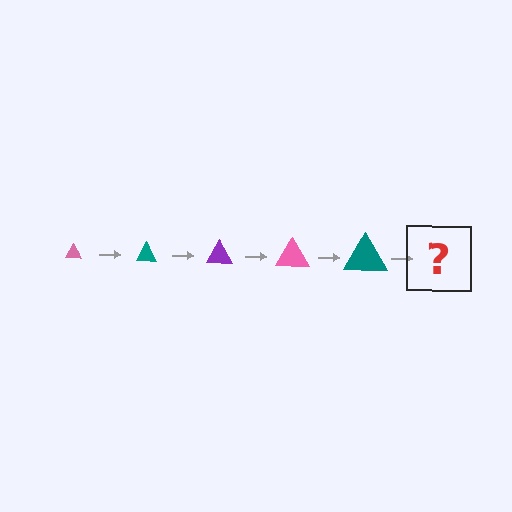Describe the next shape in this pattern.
It should be a purple triangle, larger than the previous one.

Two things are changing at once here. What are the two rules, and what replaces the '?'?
The two rules are that the triangle grows larger each step and the color cycles through pink, teal, and purple. The '?' should be a purple triangle, larger than the previous one.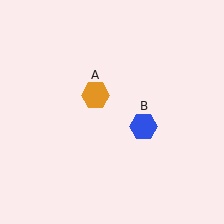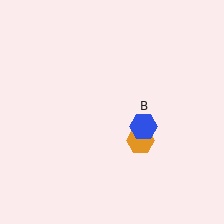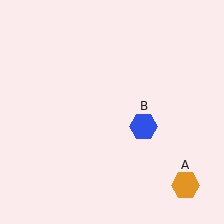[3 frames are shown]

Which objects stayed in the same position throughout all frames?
Blue hexagon (object B) remained stationary.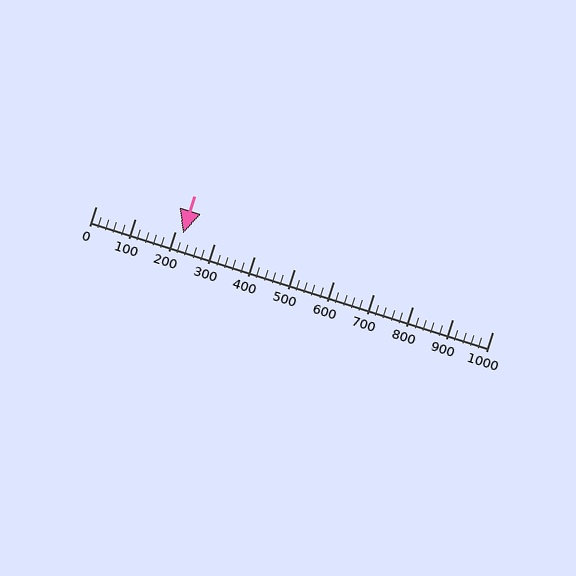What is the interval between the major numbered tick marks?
The major tick marks are spaced 100 units apart.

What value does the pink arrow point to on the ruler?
The pink arrow points to approximately 220.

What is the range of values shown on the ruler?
The ruler shows values from 0 to 1000.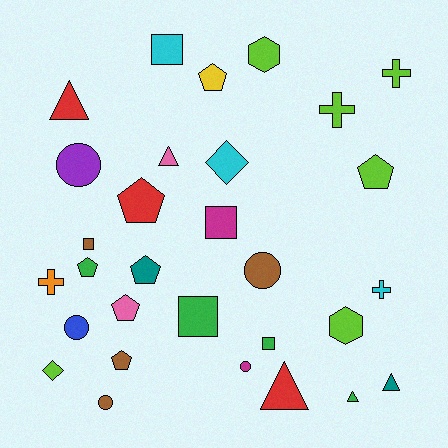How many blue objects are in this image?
There is 1 blue object.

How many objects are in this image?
There are 30 objects.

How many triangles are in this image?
There are 5 triangles.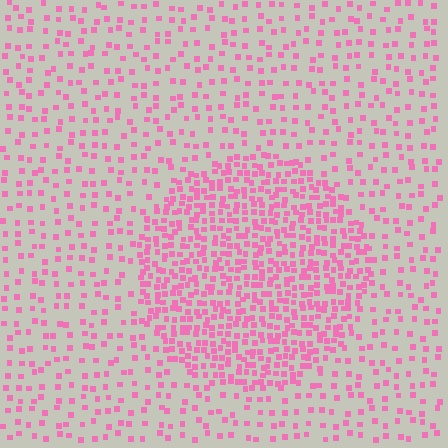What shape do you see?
I see a circle.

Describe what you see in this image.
The image contains small pink elements arranged at two different densities. A circle-shaped region is visible where the elements are more densely packed than the surrounding area.